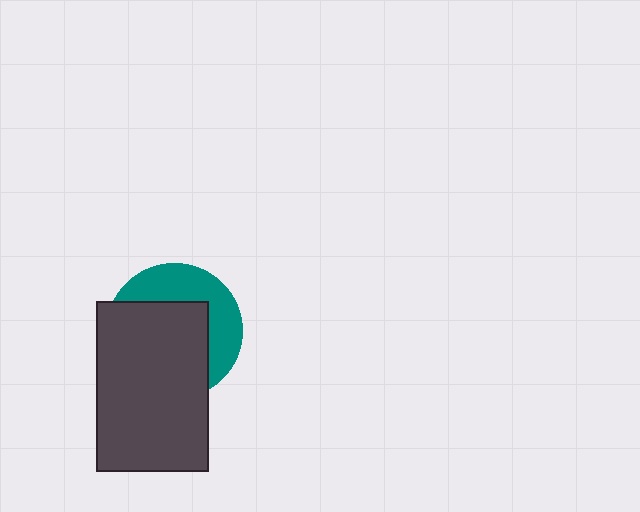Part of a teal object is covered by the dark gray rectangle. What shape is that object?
It is a circle.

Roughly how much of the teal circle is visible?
A small part of it is visible (roughly 39%).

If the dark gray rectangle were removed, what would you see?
You would see the complete teal circle.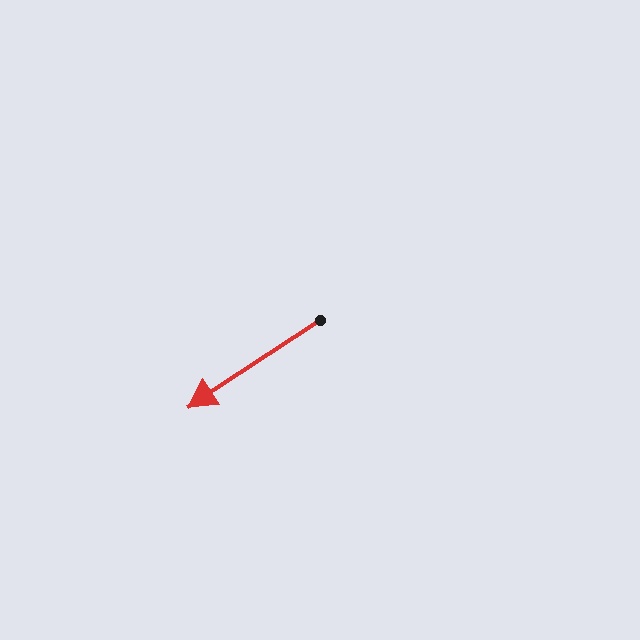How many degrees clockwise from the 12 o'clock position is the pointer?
Approximately 237 degrees.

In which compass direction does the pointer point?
Southwest.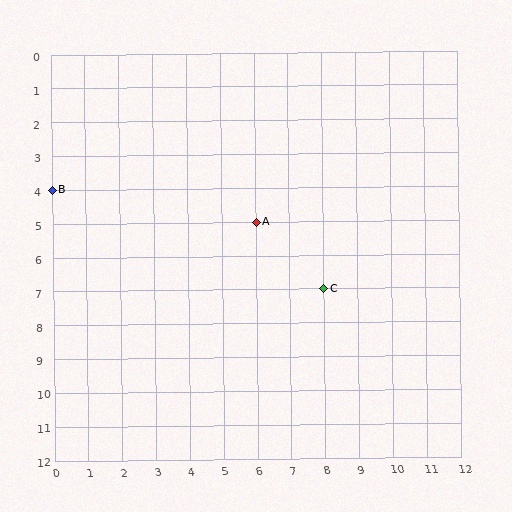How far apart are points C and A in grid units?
Points C and A are 2 columns and 2 rows apart (about 2.8 grid units diagonally).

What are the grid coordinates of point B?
Point B is at grid coordinates (0, 4).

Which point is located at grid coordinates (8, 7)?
Point C is at (8, 7).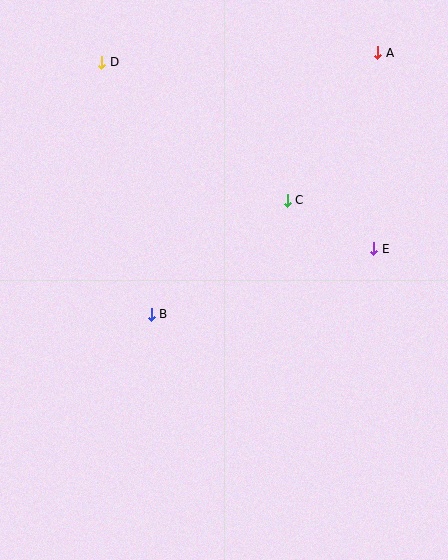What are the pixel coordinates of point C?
Point C is at (287, 200).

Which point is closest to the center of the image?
Point B at (151, 314) is closest to the center.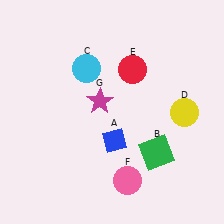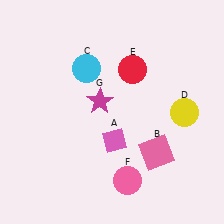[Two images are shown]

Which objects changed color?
A changed from blue to pink. B changed from green to pink.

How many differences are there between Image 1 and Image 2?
There are 2 differences between the two images.